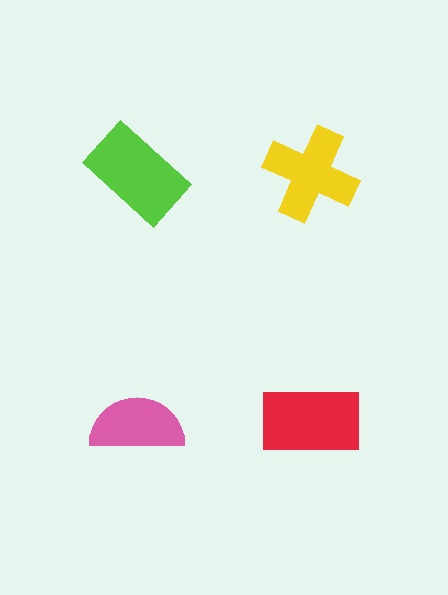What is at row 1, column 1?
A lime rectangle.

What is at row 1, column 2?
A yellow cross.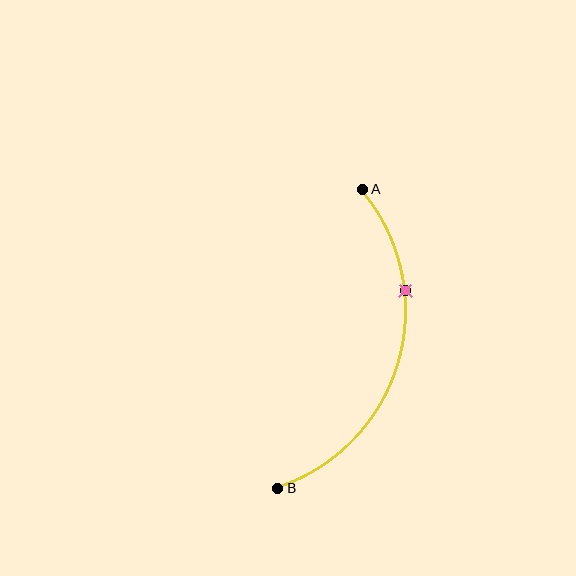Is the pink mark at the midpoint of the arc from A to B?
No. The pink mark lies on the arc but is closer to endpoint A. The arc midpoint would be at the point on the curve equidistant along the arc from both A and B.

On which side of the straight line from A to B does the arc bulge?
The arc bulges to the right of the straight line connecting A and B.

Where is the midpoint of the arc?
The arc midpoint is the point on the curve farthest from the straight line joining A and B. It sits to the right of that line.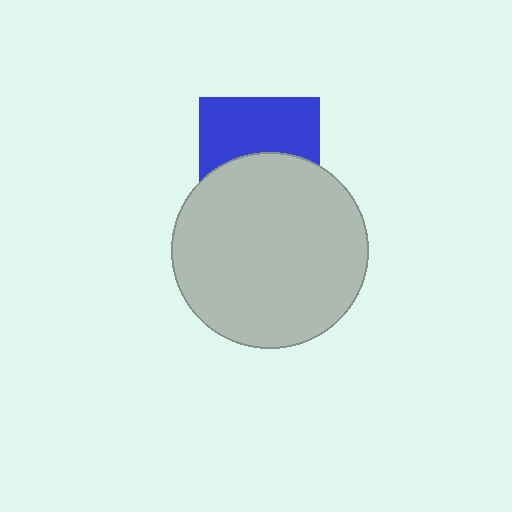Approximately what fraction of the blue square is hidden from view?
Roughly 49% of the blue square is hidden behind the light gray circle.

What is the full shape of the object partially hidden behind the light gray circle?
The partially hidden object is a blue square.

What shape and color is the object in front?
The object in front is a light gray circle.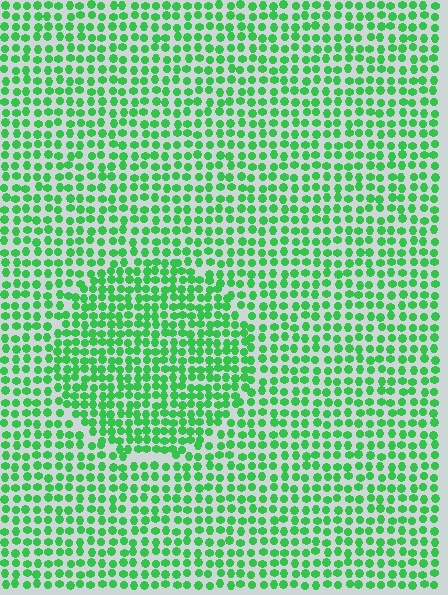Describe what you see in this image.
The image contains small green elements arranged at two different densities. A circle-shaped region is visible where the elements are more densely packed than the surrounding area.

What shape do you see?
I see a circle.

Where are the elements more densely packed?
The elements are more densely packed inside the circle boundary.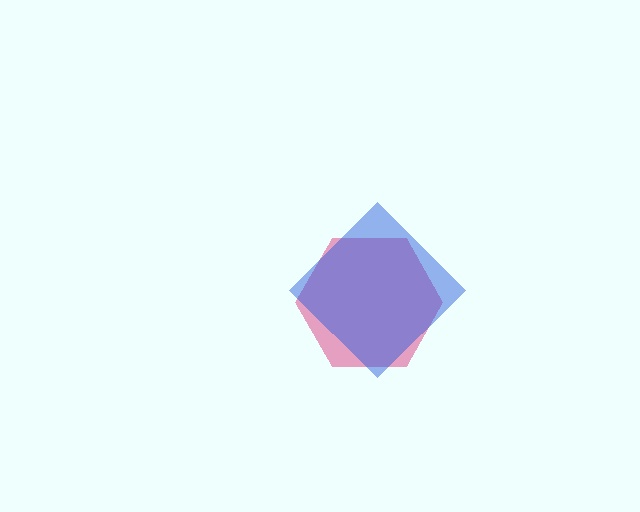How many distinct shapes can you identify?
There are 2 distinct shapes: a pink hexagon, a blue diamond.